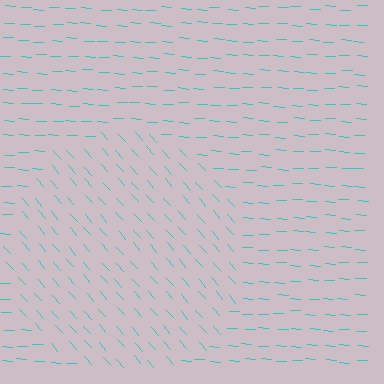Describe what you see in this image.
The image is filled with small cyan line segments. A circle region in the image has lines oriented differently from the surrounding lines, creating a visible texture boundary.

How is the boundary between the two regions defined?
The boundary is defined purely by a change in line orientation (approximately 45 degrees difference). All lines are the same color and thickness.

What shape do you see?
I see a circle.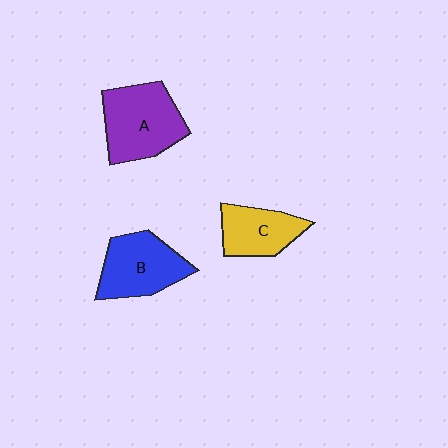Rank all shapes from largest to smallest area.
From largest to smallest: A (purple), B (blue), C (yellow).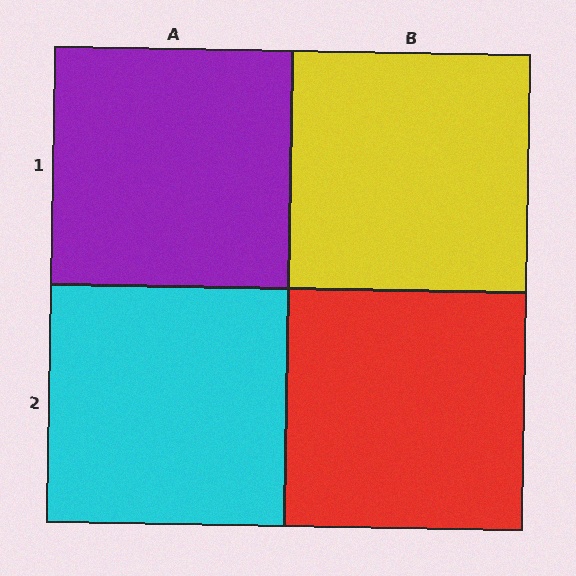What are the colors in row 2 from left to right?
Cyan, red.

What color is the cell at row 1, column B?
Yellow.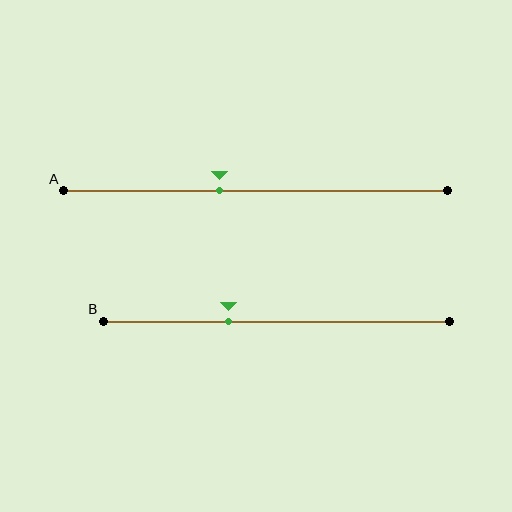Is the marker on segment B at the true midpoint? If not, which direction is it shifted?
No, the marker on segment B is shifted to the left by about 14% of the segment length.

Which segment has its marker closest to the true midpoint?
Segment A has its marker closest to the true midpoint.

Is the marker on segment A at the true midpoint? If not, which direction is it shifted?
No, the marker on segment A is shifted to the left by about 9% of the segment length.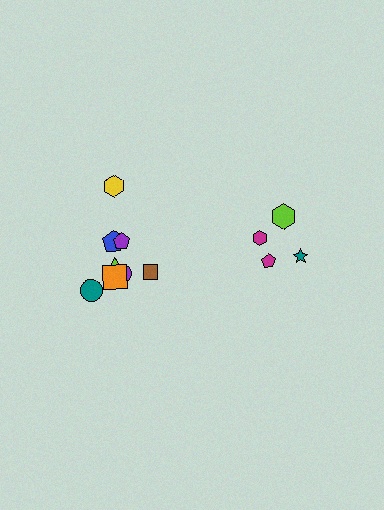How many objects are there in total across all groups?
There are 12 objects.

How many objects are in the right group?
There are 4 objects.